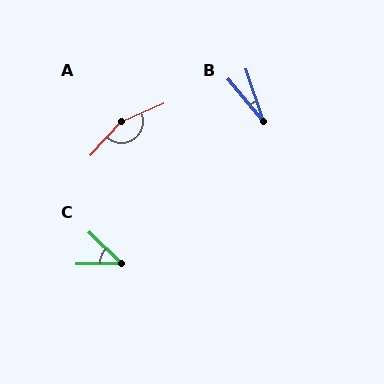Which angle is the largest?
A, at approximately 155 degrees.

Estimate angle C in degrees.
Approximately 45 degrees.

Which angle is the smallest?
B, at approximately 22 degrees.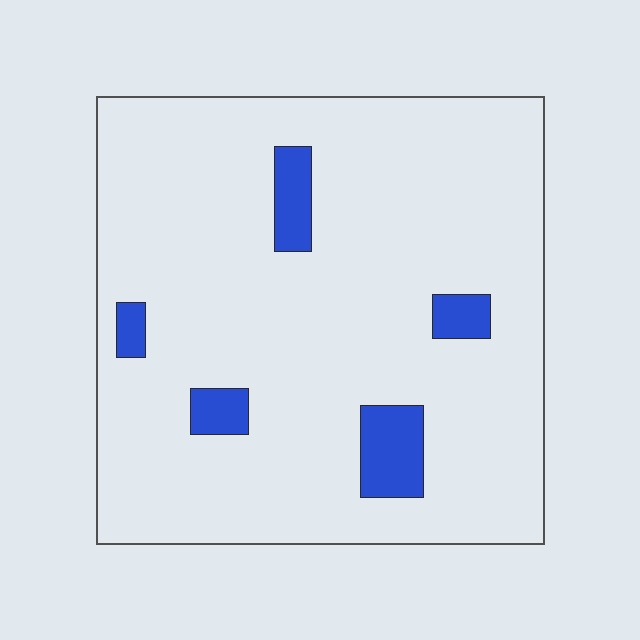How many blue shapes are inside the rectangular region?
5.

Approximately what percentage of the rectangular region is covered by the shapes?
Approximately 10%.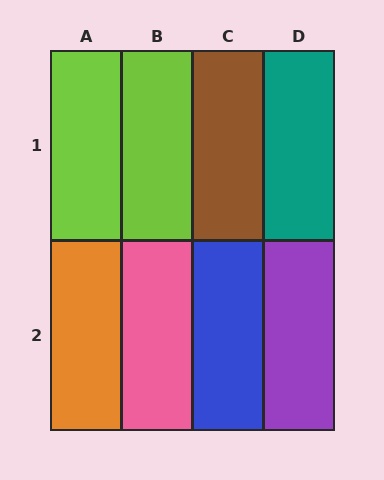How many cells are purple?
1 cell is purple.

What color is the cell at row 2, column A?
Orange.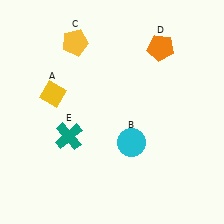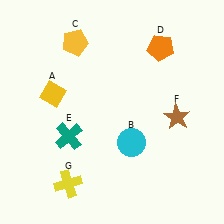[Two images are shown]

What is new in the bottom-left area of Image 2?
A yellow cross (G) was added in the bottom-left area of Image 2.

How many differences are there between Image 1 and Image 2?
There are 2 differences between the two images.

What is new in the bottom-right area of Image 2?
A brown star (F) was added in the bottom-right area of Image 2.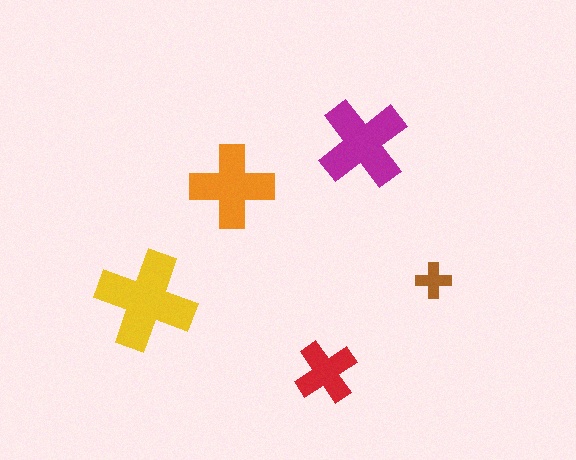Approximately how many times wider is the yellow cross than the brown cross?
About 3 times wider.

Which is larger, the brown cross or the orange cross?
The orange one.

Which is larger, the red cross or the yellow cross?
The yellow one.